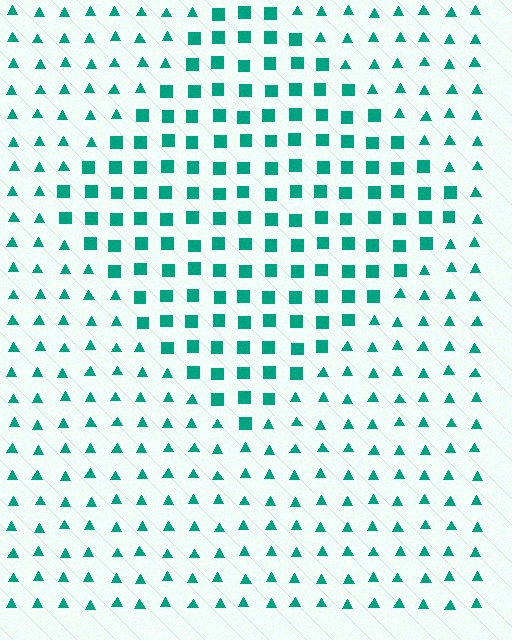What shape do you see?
I see a diamond.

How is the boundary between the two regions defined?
The boundary is defined by a change in element shape: squares inside vs. triangles outside. All elements share the same color and spacing.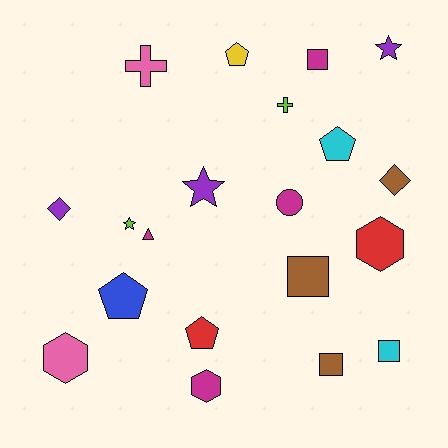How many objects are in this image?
There are 20 objects.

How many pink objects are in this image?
There are 2 pink objects.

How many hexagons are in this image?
There are 3 hexagons.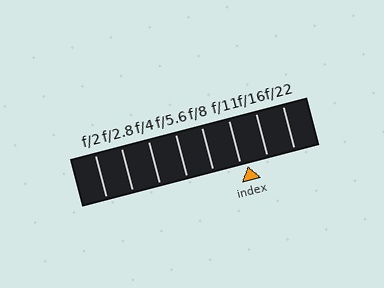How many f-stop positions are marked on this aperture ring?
There are 8 f-stop positions marked.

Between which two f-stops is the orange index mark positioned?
The index mark is between f/11 and f/16.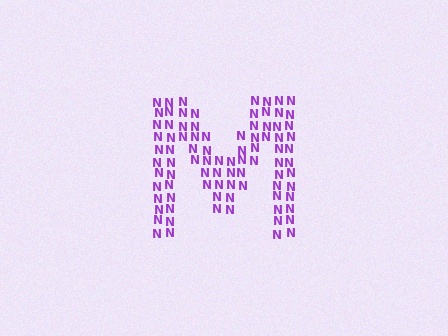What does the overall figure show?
The overall figure shows the letter M.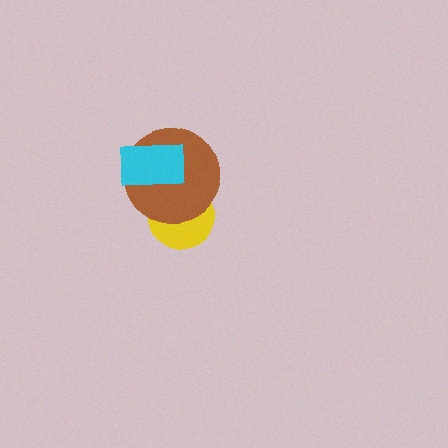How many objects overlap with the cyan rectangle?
1 object overlaps with the cyan rectangle.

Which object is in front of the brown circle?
The cyan rectangle is in front of the brown circle.